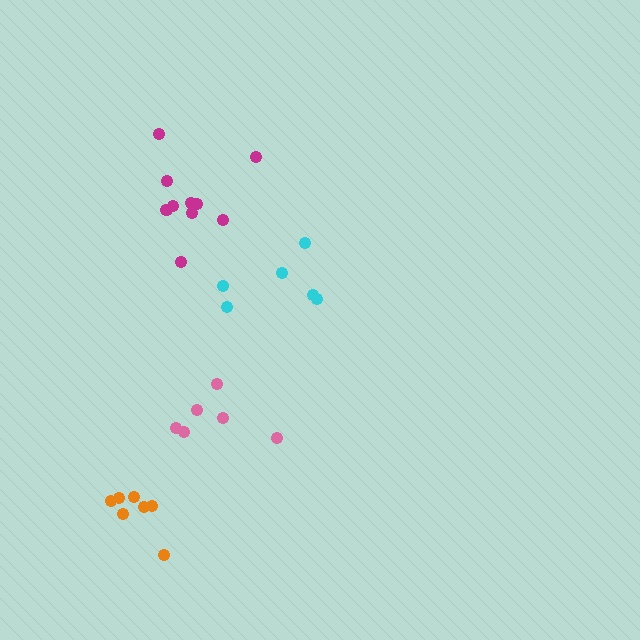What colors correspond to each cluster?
The clusters are colored: magenta, cyan, orange, pink.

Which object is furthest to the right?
The cyan cluster is rightmost.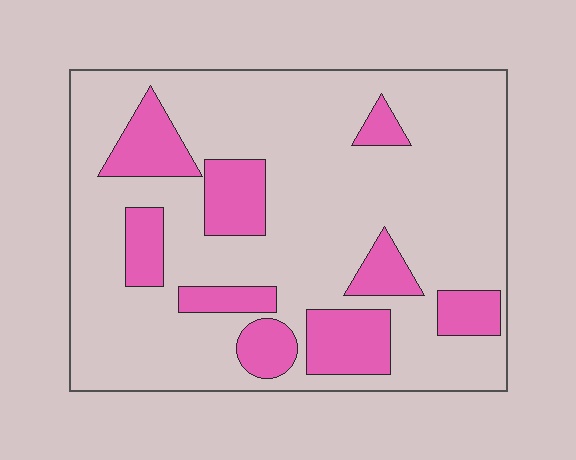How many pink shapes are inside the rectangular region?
9.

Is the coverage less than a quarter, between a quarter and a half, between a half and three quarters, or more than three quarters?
Less than a quarter.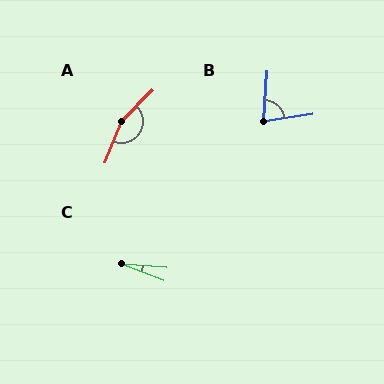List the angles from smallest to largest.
C (17°), B (78°), A (157°).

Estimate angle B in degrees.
Approximately 78 degrees.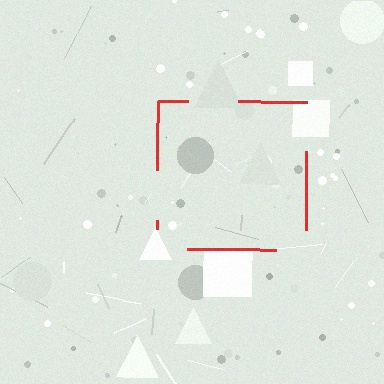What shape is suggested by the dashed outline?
The dashed outline suggests a square.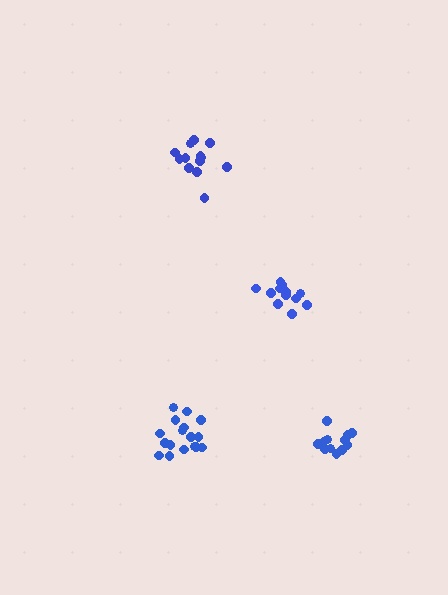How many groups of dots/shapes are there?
There are 4 groups.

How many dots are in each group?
Group 1: 12 dots, Group 2: 17 dots, Group 3: 13 dots, Group 4: 12 dots (54 total).